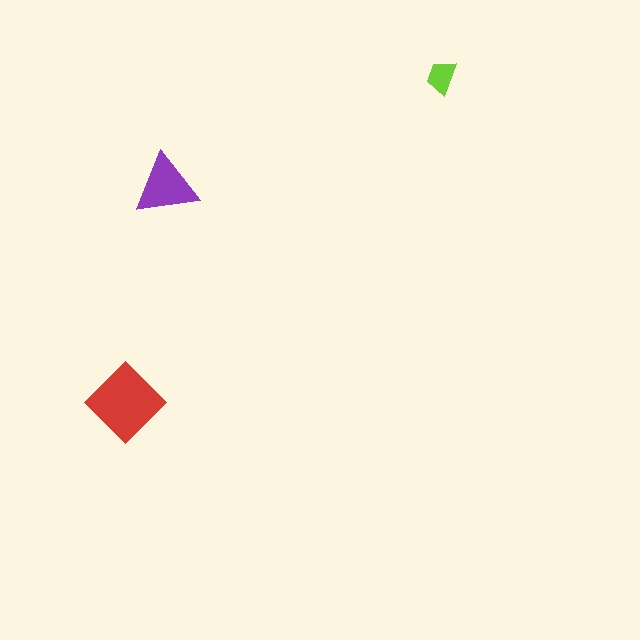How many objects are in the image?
There are 3 objects in the image.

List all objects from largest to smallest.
The red diamond, the purple triangle, the lime trapezoid.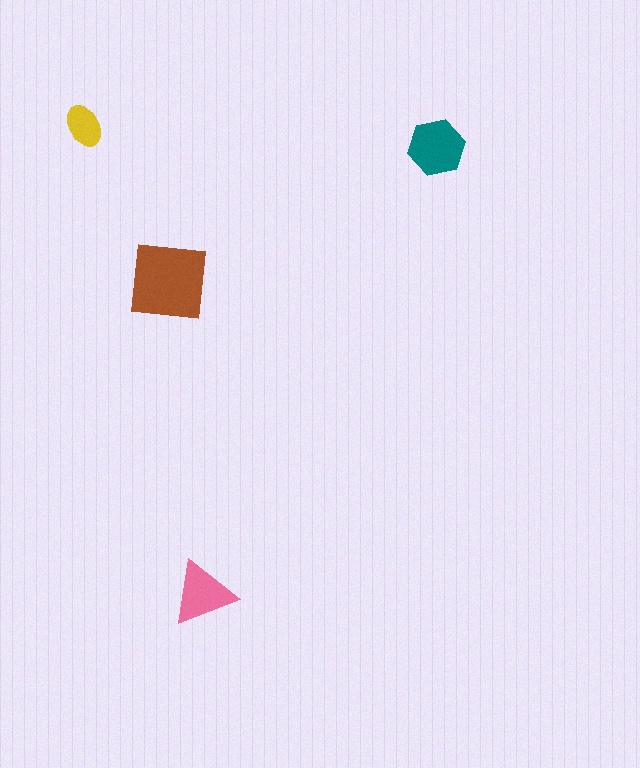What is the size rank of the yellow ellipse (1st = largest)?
4th.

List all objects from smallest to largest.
The yellow ellipse, the pink triangle, the teal hexagon, the brown square.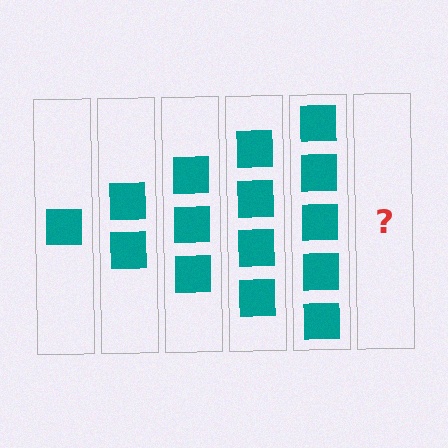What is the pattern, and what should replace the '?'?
The pattern is that each step adds one more square. The '?' should be 6 squares.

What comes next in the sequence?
The next element should be 6 squares.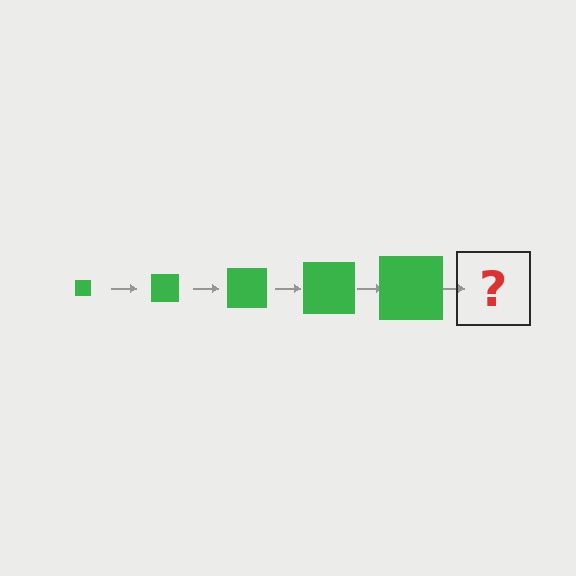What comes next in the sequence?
The next element should be a green square, larger than the previous one.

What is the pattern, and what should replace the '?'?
The pattern is that the square gets progressively larger each step. The '?' should be a green square, larger than the previous one.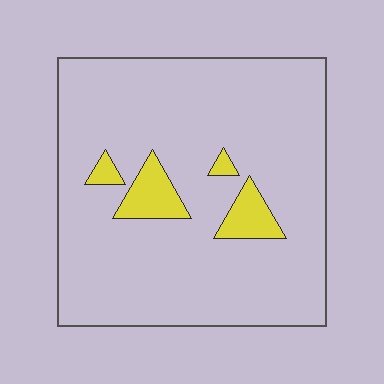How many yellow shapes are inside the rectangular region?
4.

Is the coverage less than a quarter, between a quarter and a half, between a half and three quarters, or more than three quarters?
Less than a quarter.